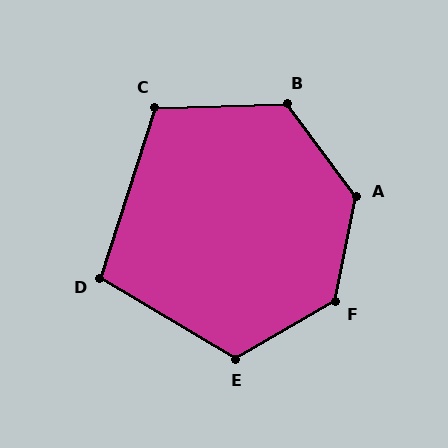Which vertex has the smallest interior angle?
D, at approximately 103 degrees.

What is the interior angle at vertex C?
Approximately 109 degrees (obtuse).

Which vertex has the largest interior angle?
F, at approximately 132 degrees.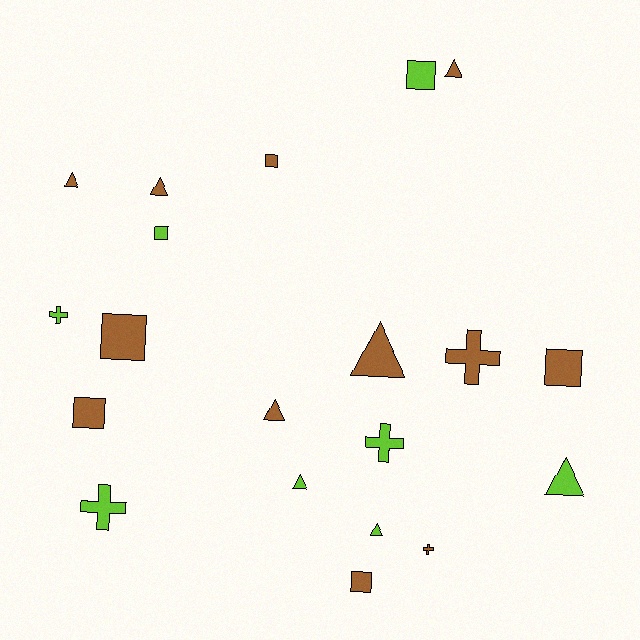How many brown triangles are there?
There are 5 brown triangles.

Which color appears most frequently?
Brown, with 12 objects.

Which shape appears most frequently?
Triangle, with 8 objects.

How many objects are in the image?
There are 20 objects.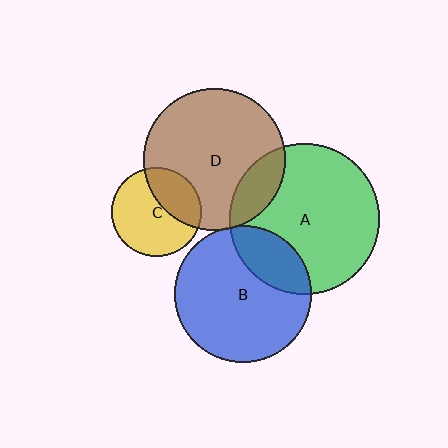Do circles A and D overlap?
Yes.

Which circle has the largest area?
Circle A (green).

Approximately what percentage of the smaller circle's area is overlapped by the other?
Approximately 15%.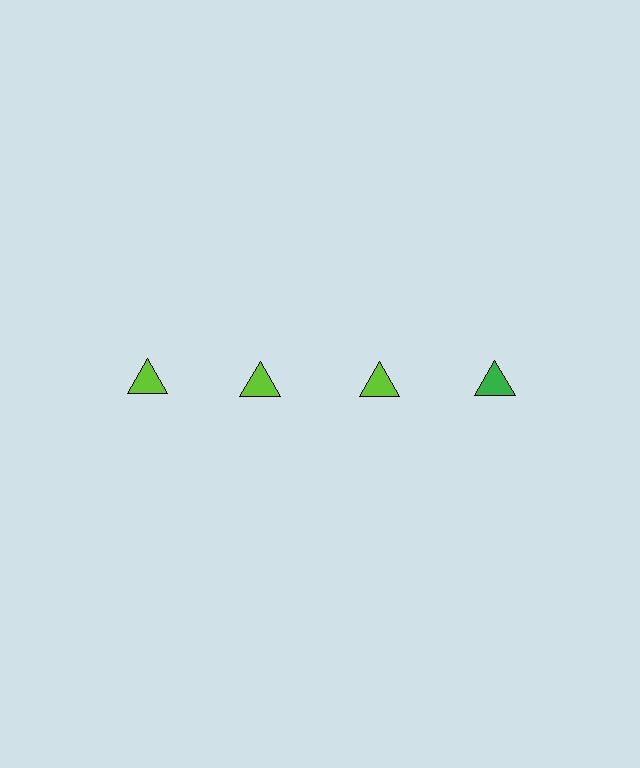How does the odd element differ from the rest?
It has a different color: green instead of lime.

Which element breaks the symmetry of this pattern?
The green triangle in the top row, second from right column breaks the symmetry. All other shapes are lime triangles.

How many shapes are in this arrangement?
There are 4 shapes arranged in a grid pattern.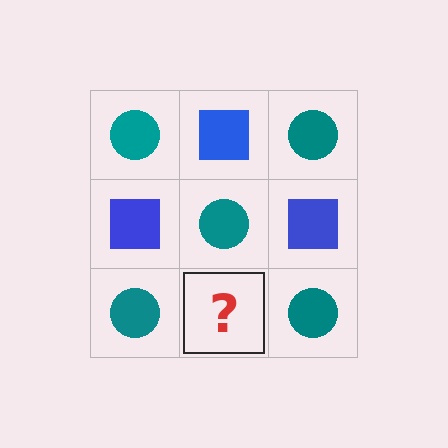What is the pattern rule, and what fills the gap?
The rule is that it alternates teal circle and blue square in a checkerboard pattern. The gap should be filled with a blue square.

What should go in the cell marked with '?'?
The missing cell should contain a blue square.